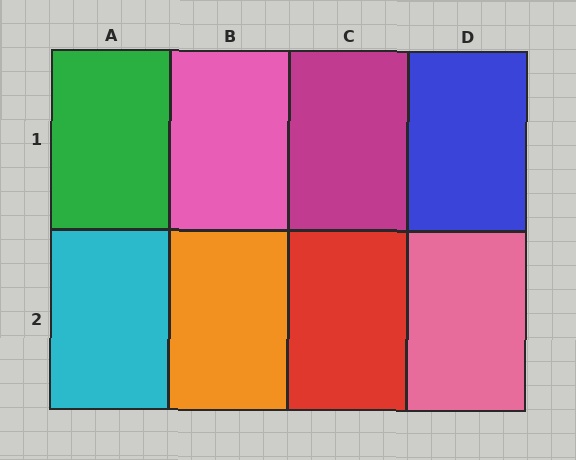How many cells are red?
1 cell is red.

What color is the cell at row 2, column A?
Cyan.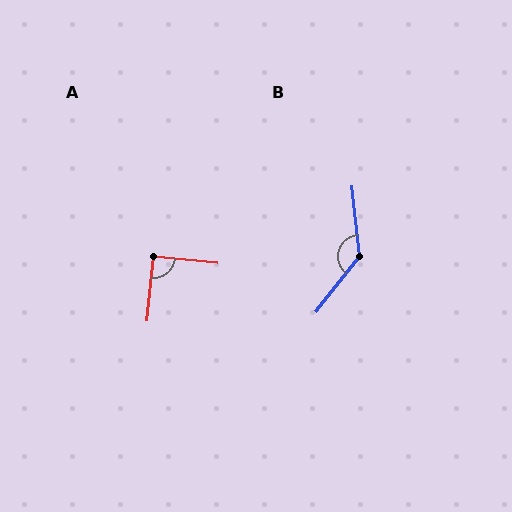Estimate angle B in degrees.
Approximately 136 degrees.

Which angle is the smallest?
A, at approximately 91 degrees.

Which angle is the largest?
B, at approximately 136 degrees.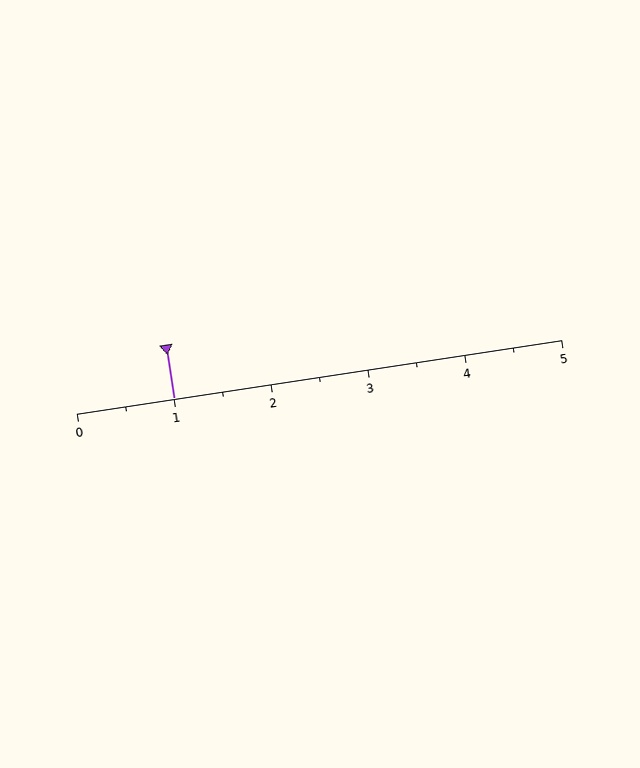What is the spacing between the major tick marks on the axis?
The major ticks are spaced 1 apart.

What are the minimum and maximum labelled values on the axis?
The axis runs from 0 to 5.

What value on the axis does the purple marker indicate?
The marker indicates approximately 1.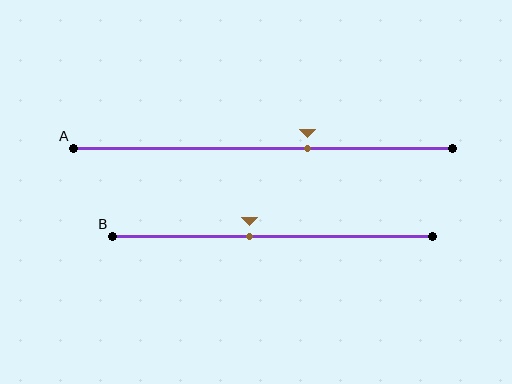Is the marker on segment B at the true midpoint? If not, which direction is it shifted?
No, the marker on segment B is shifted to the left by about 7% of the segment length.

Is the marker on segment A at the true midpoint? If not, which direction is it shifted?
No, the marker on segment A is shifted to the right by about 12% of the segment length.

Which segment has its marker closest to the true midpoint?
Segment B has its marker closest to the true midpoint.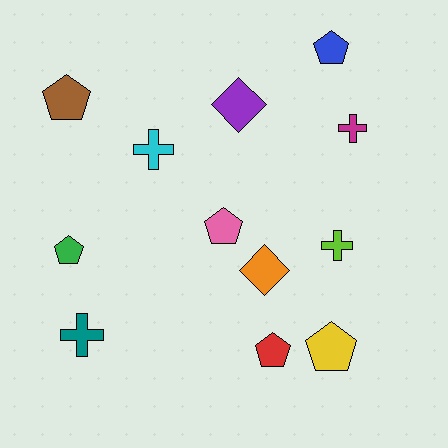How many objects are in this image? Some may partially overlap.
There are 12 objects.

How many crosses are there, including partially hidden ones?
There are 4 crosses.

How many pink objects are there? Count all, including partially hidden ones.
There is 1 pink object.